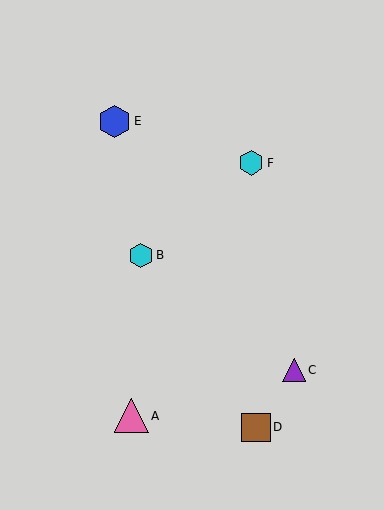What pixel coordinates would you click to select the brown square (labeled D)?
Click at (256, 427) to select the brown square D.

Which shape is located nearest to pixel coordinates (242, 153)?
The cyan hexagon (labeled F) at (251, 163) is nearest to that location.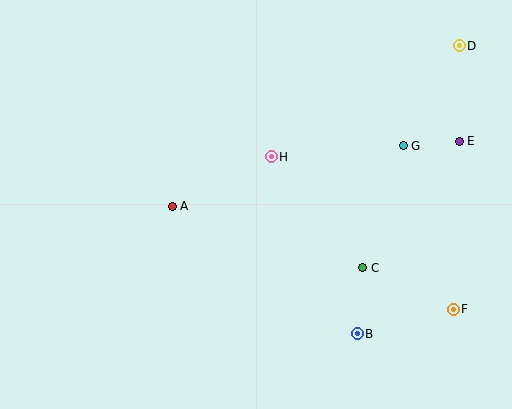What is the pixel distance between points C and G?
The distance between C and G is 128 pixels.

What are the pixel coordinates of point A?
Point A is at (172, 206).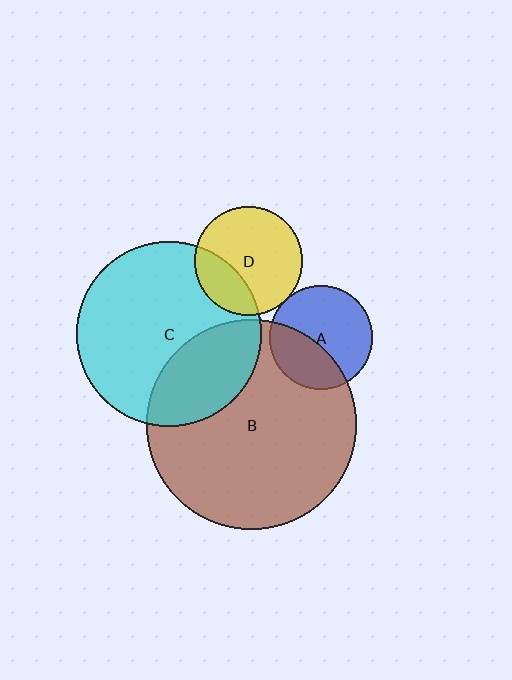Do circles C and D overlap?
Yes.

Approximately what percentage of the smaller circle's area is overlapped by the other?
Approximately 25%.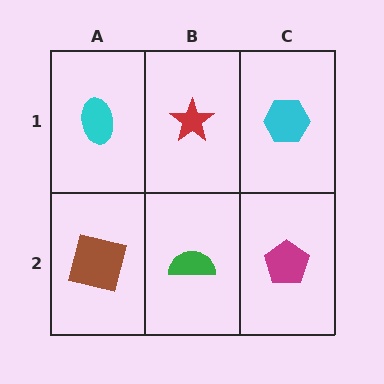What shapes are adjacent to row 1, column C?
A magenta pentagon (row 2, column C), a red star (row 1, column B).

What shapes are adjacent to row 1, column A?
A brown square (row 2, column A), a red star (row 1, column B).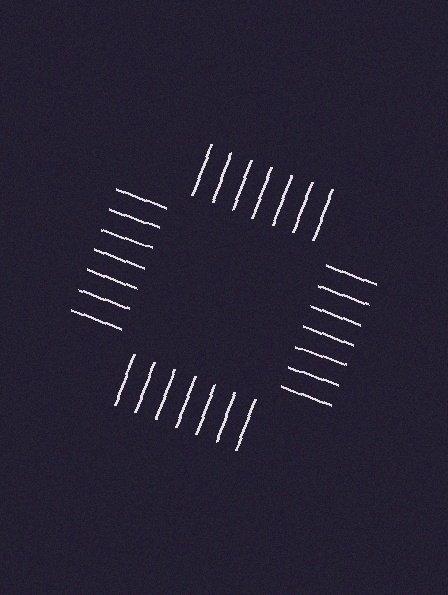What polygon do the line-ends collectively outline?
An illusory square — the line segments terminate on its edges but no continuous stroke is drawn.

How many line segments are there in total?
28 — 7 along each of the 4 edges.